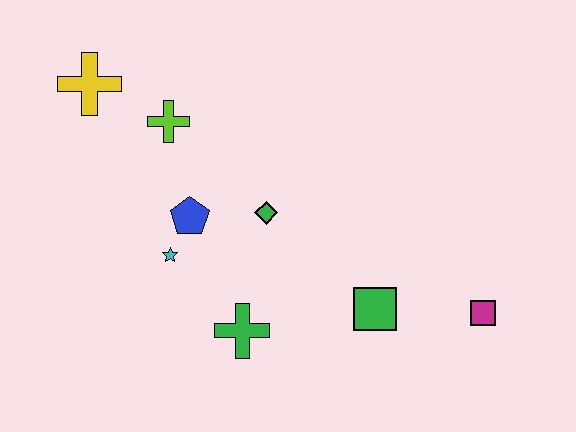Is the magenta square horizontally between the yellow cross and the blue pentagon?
No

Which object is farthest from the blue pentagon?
The magenta square is farthest from the blue pentagon.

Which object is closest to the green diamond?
The blue pentagon is closest to the green diamond.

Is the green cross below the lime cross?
Yes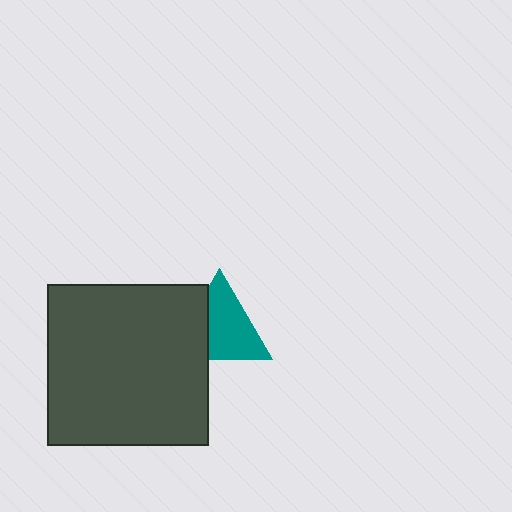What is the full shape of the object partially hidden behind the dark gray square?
The partially hidden object is a teal triangle.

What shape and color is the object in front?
The object in front is a dark gray square.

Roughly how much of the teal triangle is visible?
Most of it is visible (roughly 67%).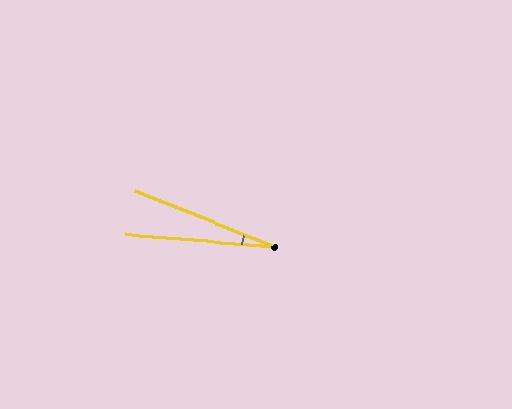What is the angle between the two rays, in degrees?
Approximately 17 degrees.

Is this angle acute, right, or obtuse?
It is acute.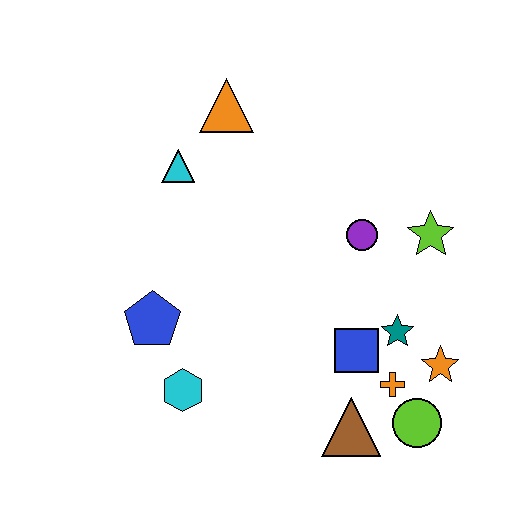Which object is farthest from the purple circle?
The cyan hexagon is farthest from the purple circle.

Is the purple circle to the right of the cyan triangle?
Yes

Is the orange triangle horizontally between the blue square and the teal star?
No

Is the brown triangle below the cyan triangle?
Yes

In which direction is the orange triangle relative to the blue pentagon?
The orange triangle is above the blue pentagon.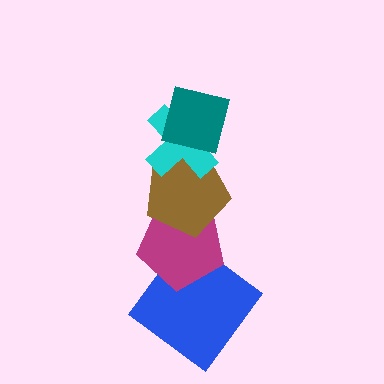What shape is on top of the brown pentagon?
The cyan cross is on top of the brown pentagon.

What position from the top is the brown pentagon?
The brown pentagon is 3rd from the top.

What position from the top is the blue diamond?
The blue diamond is 5th from the top.